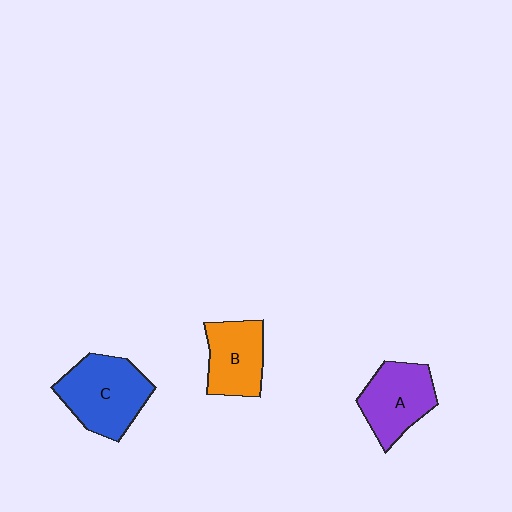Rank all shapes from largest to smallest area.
From largest to smallest: C (blue), A (purple), B (orange).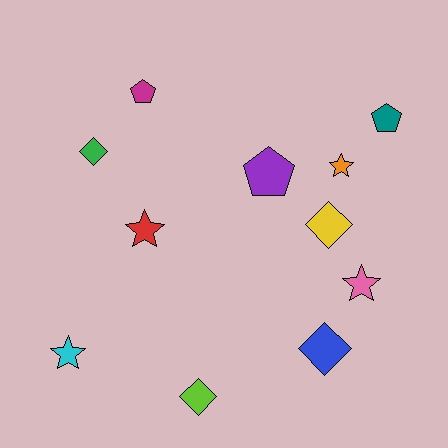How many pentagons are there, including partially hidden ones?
There are 3 pentagons.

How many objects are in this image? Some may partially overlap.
There are 11 objects.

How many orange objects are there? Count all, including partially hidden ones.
There is 1 orange object.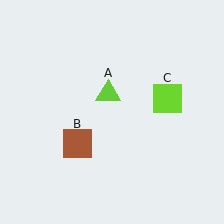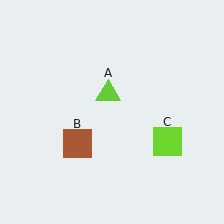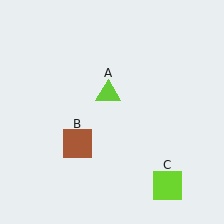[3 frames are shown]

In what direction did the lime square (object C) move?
The lime square (object C) moved down.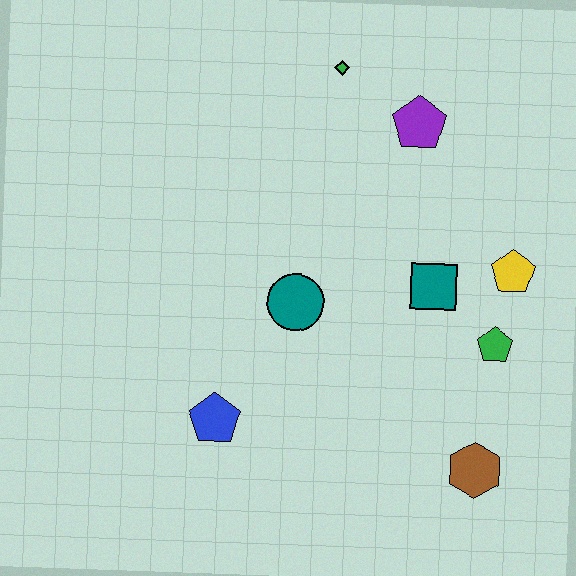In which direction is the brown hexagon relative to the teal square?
The brown hexagon is below the teal square.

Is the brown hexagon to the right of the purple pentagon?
Yes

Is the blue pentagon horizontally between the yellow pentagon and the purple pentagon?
No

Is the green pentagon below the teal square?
Yes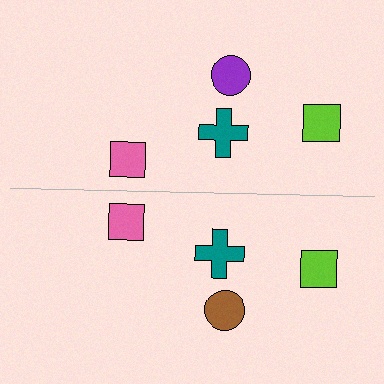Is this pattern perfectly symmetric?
No, the pattern is not perfectly symmetric. The brown circle on the bottom side breaks the symmetry — its mirror counterpart is purple.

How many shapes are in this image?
There are 8 shapes in this image.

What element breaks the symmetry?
The brown circle on the bottom side breaks the symmetry — its mirror counterpart is purple.